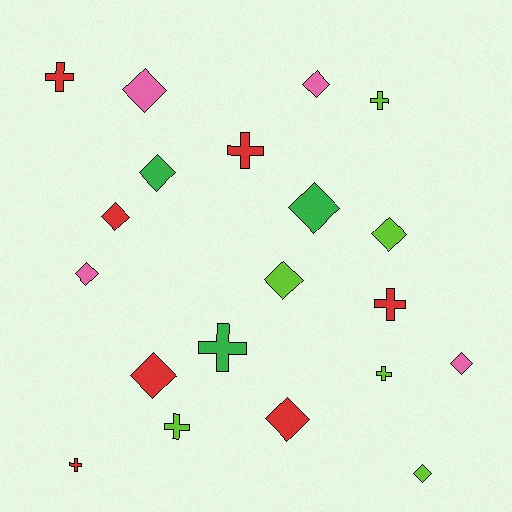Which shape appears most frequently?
Diamond, with 12 objects.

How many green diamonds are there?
There are 2 green diamonds.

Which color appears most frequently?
Red, with 7 objects.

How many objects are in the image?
There are 20 objects.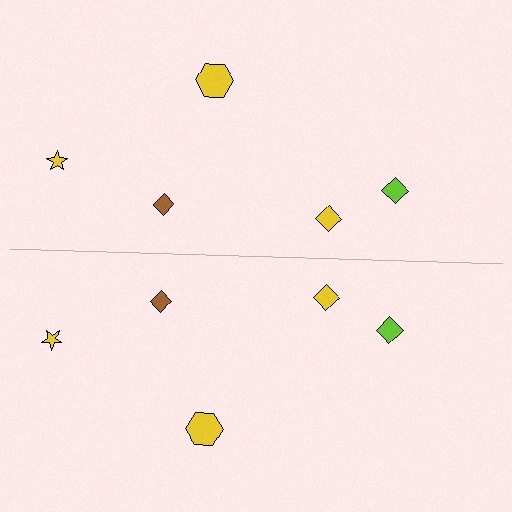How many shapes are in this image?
There are 10 shapes in this image.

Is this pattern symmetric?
Yes, this pattern has bilateral (reflection) symmetry.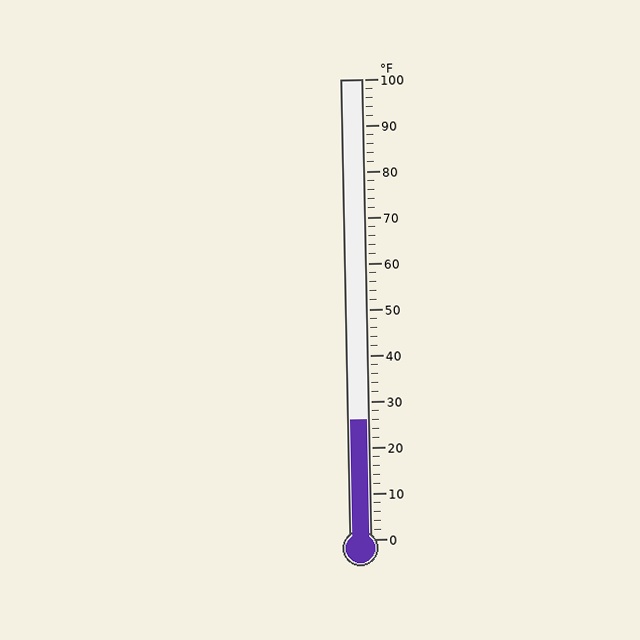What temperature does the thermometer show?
The thermometer shows approximately 26°F.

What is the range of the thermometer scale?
The thermometer scale ranges from 0°F to 100°F.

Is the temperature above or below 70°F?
The temperature is below 70°F.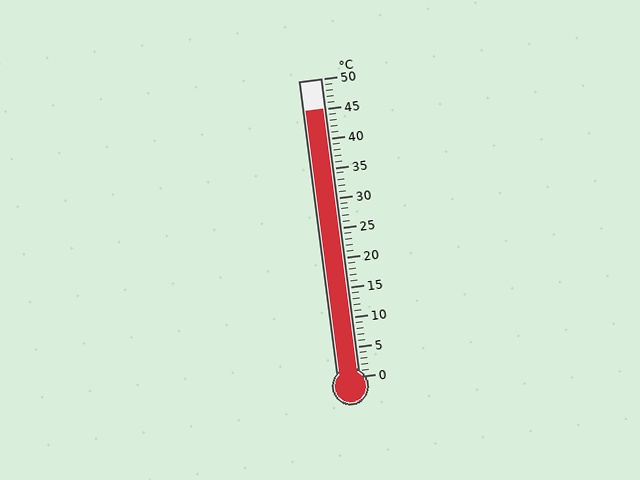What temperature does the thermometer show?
The thermometer shows approximately 45°C.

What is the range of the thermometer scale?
The thermometer scale ranges from 0°C to 50°C.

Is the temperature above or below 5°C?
The temperature is above 5°C.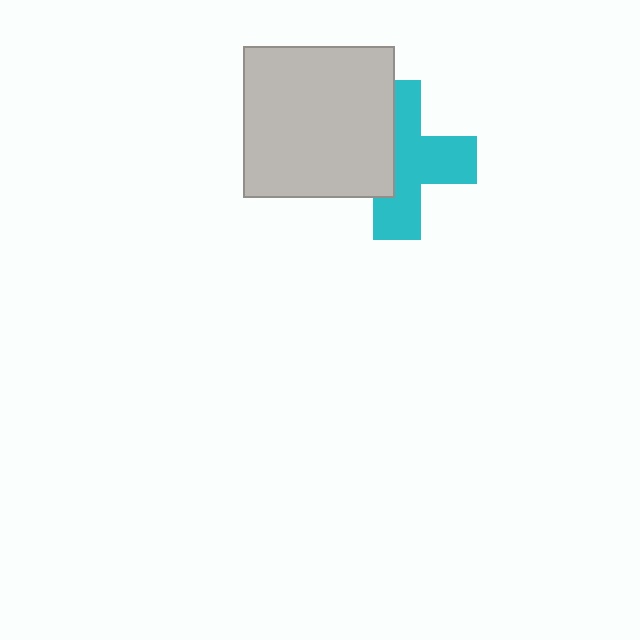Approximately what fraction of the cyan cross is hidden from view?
Roughly 40% of the cyan cross is hidden behind the light gray square.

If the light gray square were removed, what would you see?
You would see the complete cyan cross.